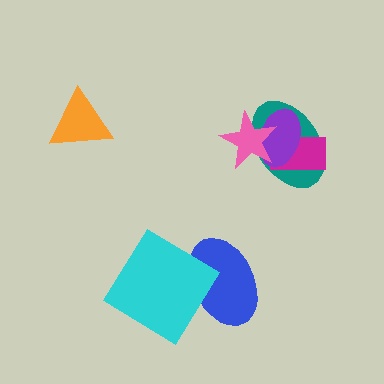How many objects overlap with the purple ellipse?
3 objects overlap with the purple ellipse.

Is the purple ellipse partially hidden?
Yes, it is partially covered by another shape.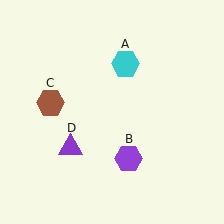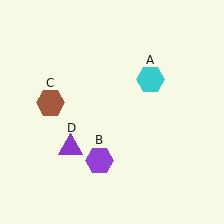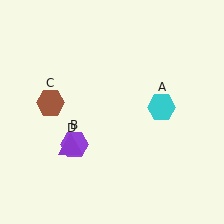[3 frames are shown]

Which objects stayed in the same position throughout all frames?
Brown hexagon (object C) and purple triangle (object D) remained stationary.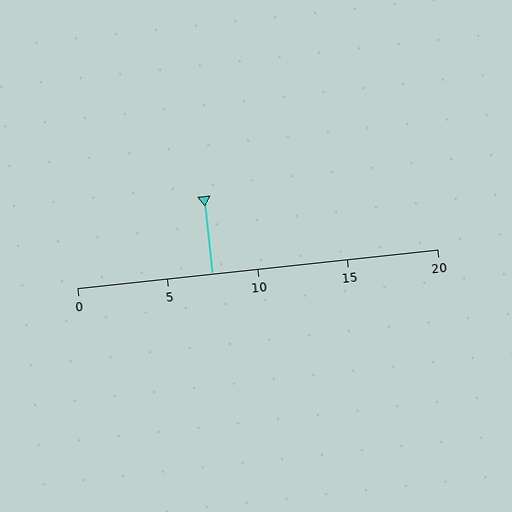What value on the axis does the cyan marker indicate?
The marker indicates approximately 7.5.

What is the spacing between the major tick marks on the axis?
The major ticks are spaced 5 apart.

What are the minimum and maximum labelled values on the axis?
The axis runs from 0 to 20.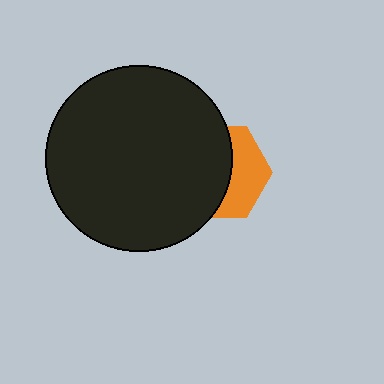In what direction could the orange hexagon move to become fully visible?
The orange hexagon could move right. That would shift it out from behind the black circle entirely.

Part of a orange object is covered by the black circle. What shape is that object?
It is a hexagon.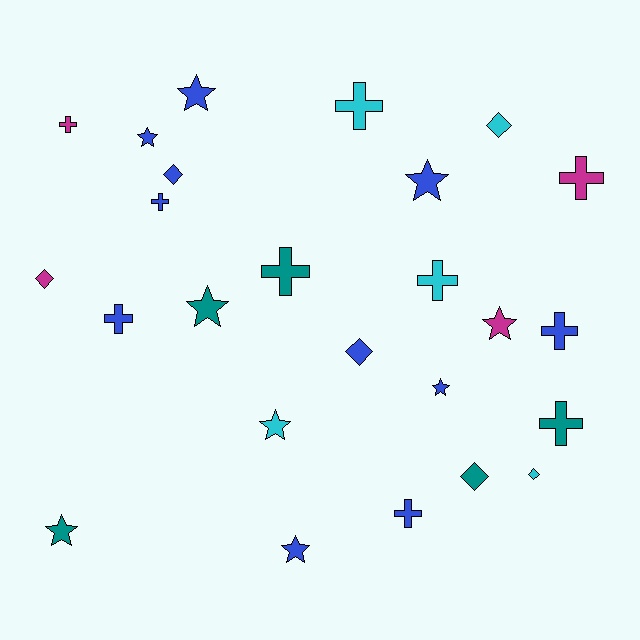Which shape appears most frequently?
Cross, with 10 objects.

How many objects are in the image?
There are 25 objects.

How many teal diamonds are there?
There is 1 teal diamond.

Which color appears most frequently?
Blue, with 11 objects.